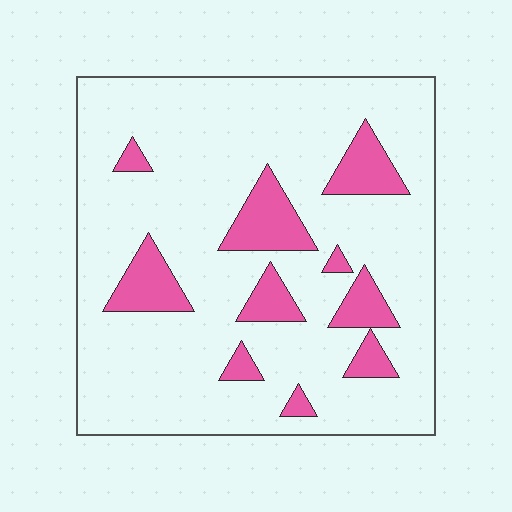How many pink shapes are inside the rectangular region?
10.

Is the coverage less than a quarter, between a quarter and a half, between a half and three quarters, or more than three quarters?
Less than a quarter.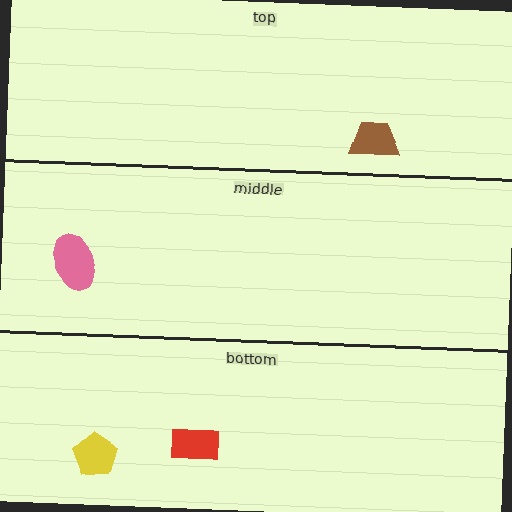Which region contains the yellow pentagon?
The bottom region.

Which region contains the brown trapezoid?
The top region.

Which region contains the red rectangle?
The bottom region.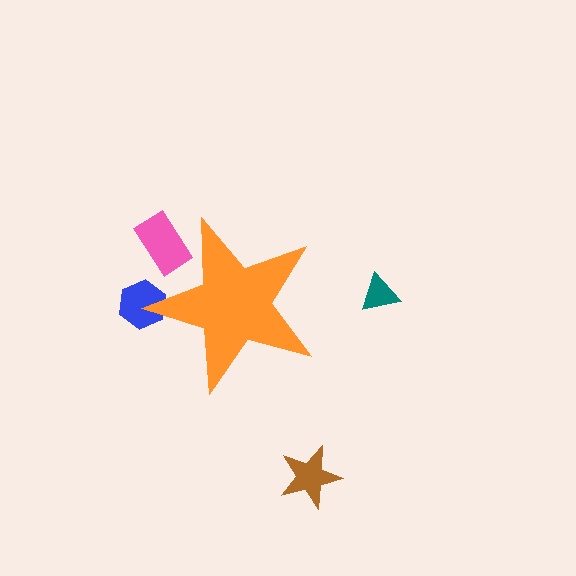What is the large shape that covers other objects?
An orange star.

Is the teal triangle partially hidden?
No, the teal triangle is fully visible.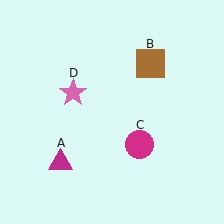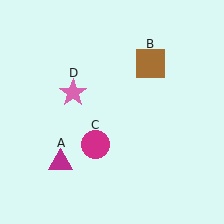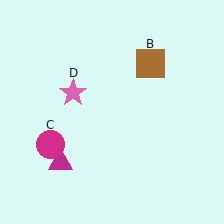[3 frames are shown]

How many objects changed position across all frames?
1 object changed position: magenta circle (object C).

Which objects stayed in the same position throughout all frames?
Magenta triangle (object A) and brown square (object B) and pink star (object D) remained stationary.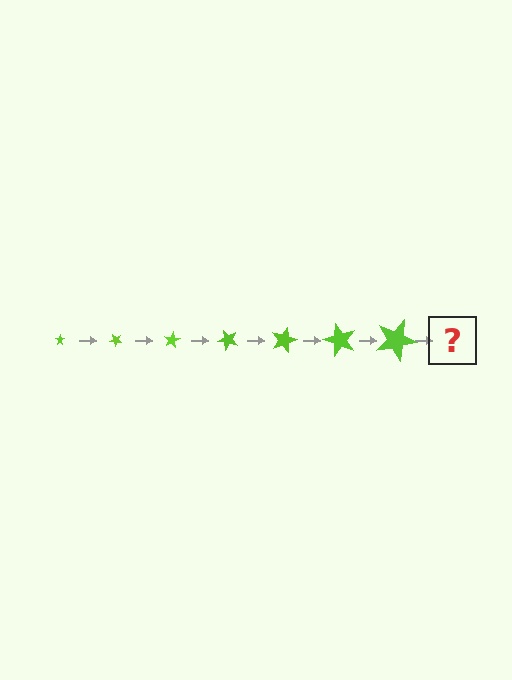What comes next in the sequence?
The next element should be a star, larger than the previous one and rotated 280 degrees from the start.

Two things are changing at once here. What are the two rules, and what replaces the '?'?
The two rules are that the star grows larger each step and it rotates 40 degrees each step. The '?' should be a star, larger than the previous one and rotated 280 degrees from the start.